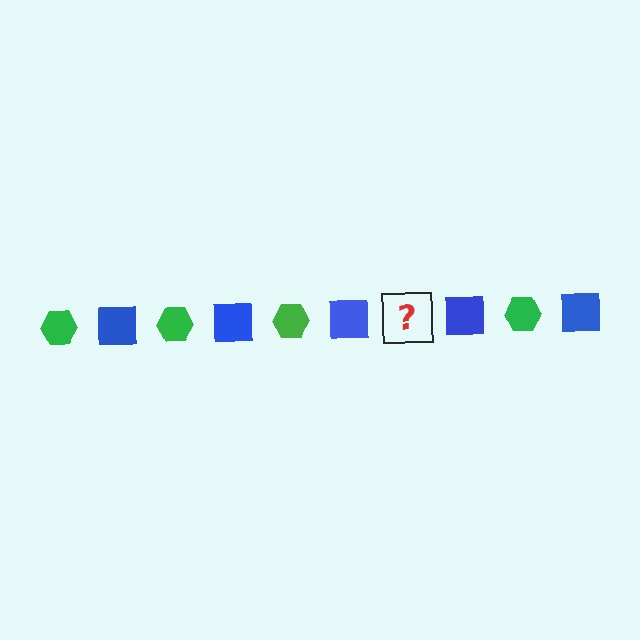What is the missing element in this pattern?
The missing element is a green hexagon.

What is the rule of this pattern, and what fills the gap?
The rule is that the pattern alternates between green hexagon and blue square. The gap should be filled with a green hexagon.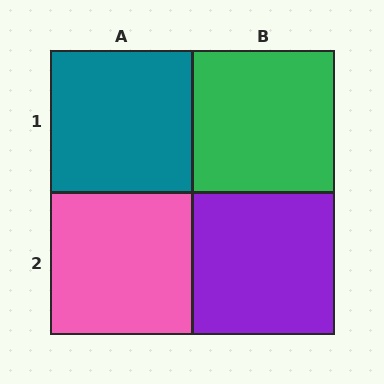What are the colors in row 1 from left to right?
Teal, green.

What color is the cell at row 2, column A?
Pink.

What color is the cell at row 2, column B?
Purple.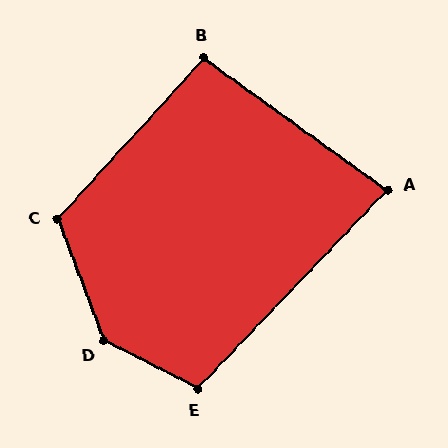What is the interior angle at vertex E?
Approximately 106 degrees (obtuse).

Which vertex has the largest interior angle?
D, at approximately 139 degrees.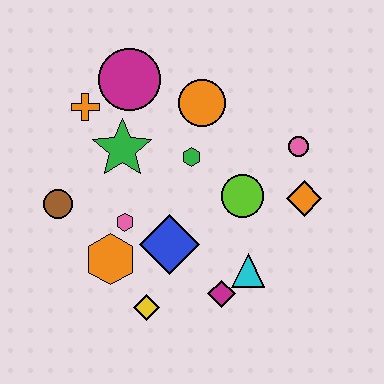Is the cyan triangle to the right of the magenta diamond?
Yes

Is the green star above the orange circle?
No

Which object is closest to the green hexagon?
The orange circle is closest to the green hexagon.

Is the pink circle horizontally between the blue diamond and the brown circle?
No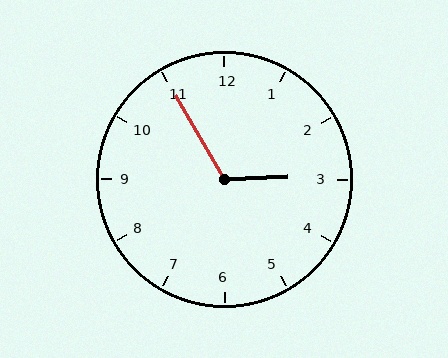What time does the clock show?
2:55.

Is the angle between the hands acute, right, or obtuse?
It is obtuse.